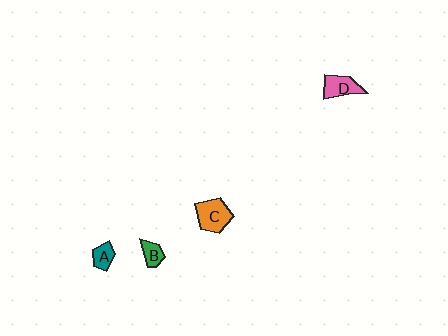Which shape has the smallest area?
Shape B (green).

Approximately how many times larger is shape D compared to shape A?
Approximately 1.6 times.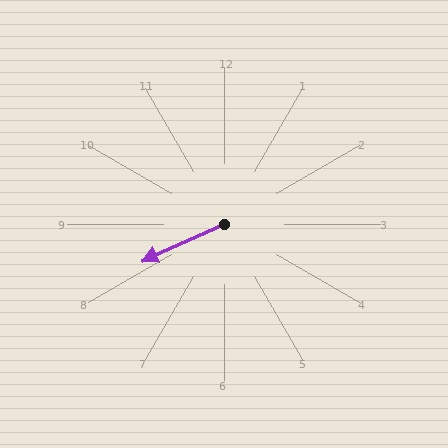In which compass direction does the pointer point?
Southwest.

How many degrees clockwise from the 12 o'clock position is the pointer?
Approximately 246 degrees.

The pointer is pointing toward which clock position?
Roughly 8 o'clock.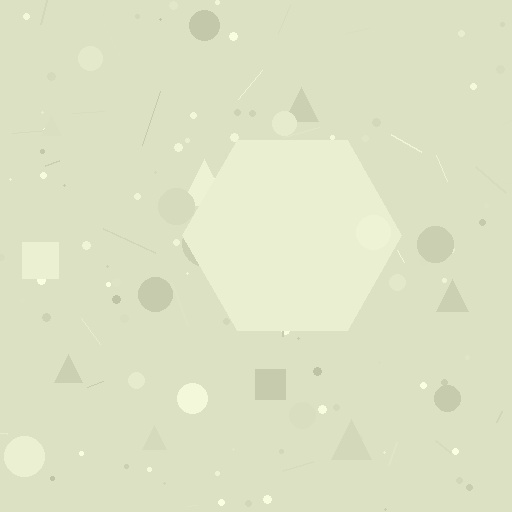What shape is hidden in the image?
A hexagon is hidden in the image.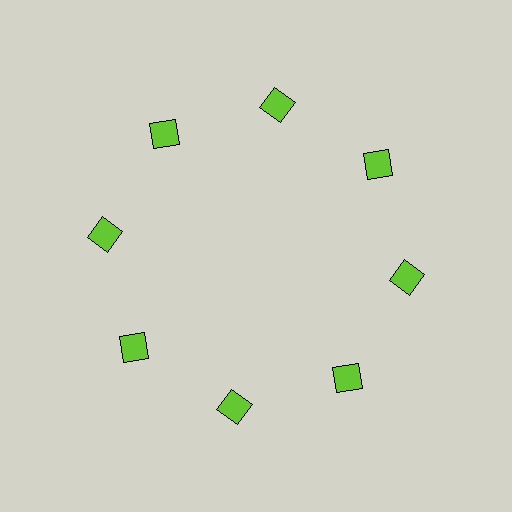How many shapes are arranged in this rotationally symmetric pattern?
There are 8 shapes, arranged in 8 groups of 1.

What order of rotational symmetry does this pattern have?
This pattern has 8-fold rotational symmetry.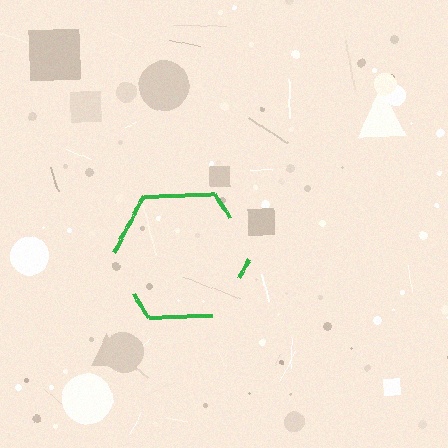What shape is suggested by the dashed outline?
The dashed outline suggests a hexagon.